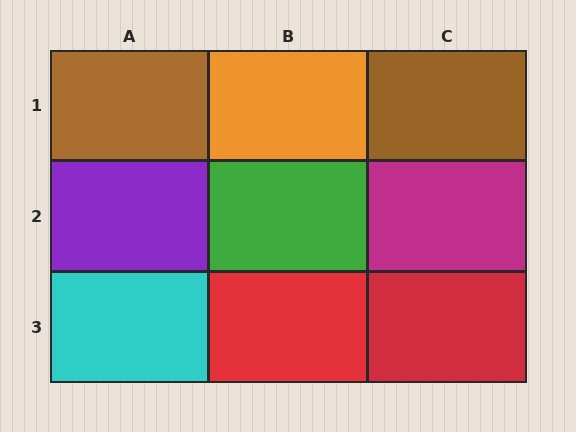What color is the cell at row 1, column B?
Orange.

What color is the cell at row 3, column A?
Cyan.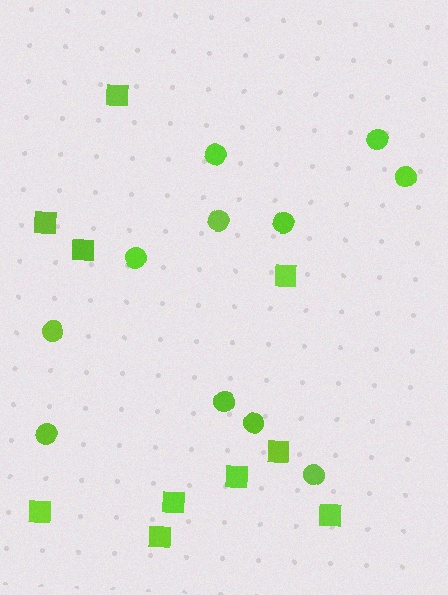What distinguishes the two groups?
There are 2 groups: one group of circles (11) and one group of squares (10).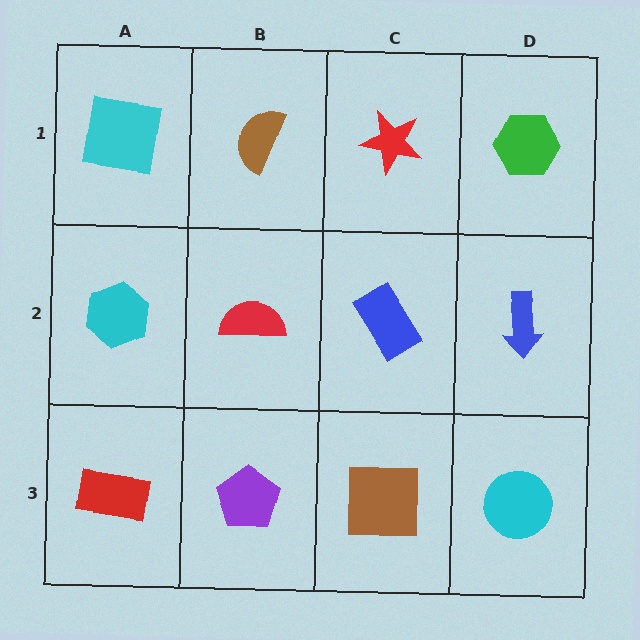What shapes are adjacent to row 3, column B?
A red semicircle (row 2, column B), a red rectangle (row 3, column A), a brown square (row 3, column C).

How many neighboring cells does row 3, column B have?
3.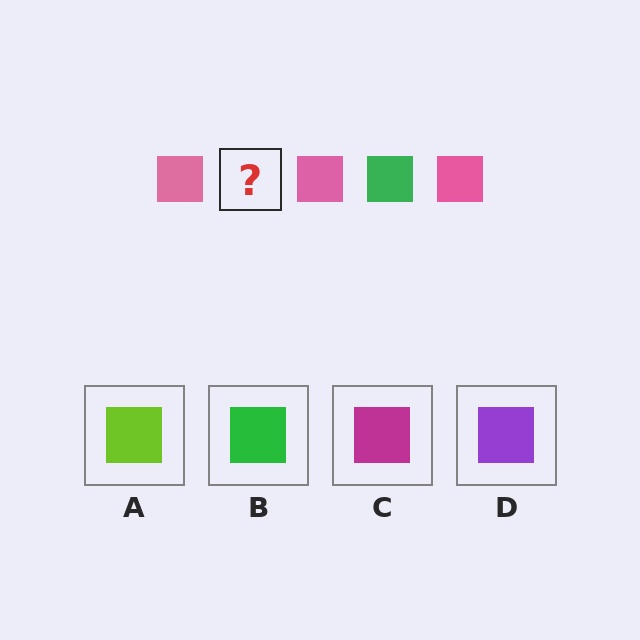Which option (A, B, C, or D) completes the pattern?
B.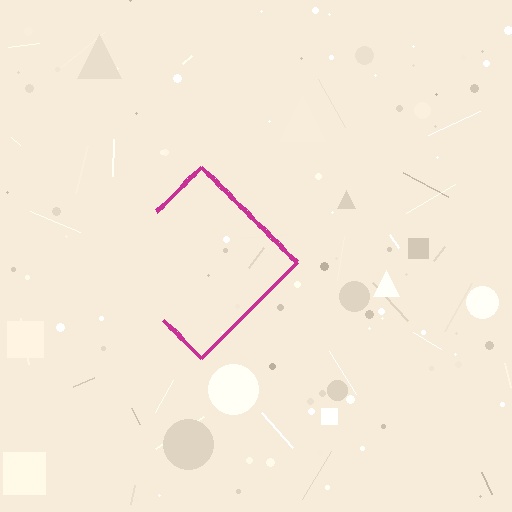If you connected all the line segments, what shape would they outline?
They would outline a diamond.